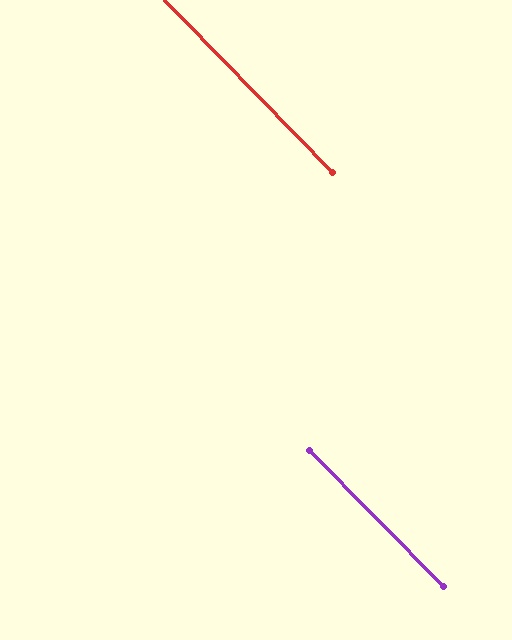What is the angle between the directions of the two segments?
Approximately 0 degrees.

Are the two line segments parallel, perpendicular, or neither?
Parallel — their directions differ by only 0.4°.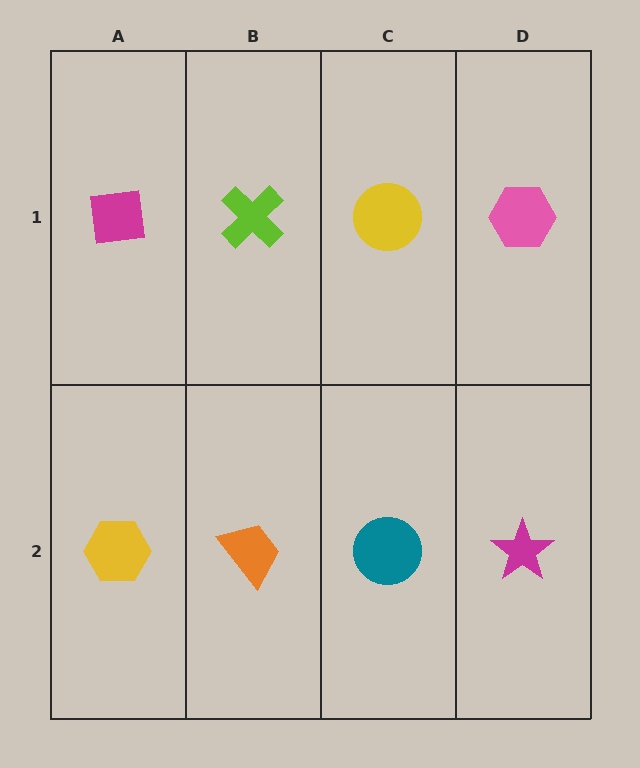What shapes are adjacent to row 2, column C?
A yellow circle (row 1, column C), an orange trapezoid (row 2, column B), a magenta star (row 2, column D).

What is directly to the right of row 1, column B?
A yellow circle.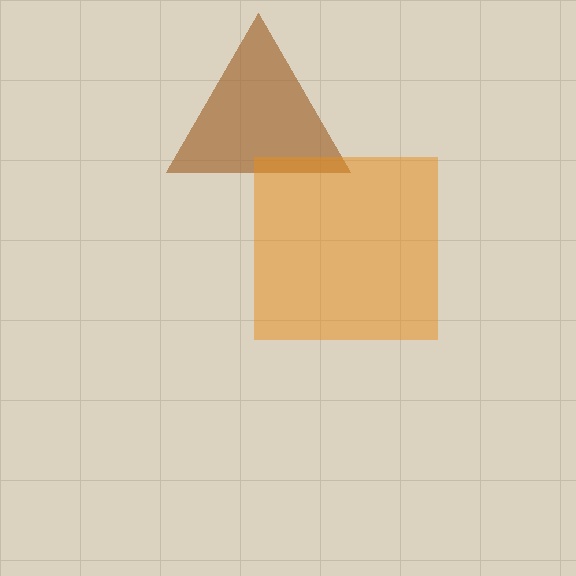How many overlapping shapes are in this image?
There are 2 overlapping shapes in the image.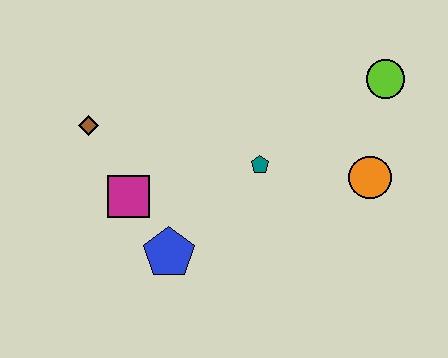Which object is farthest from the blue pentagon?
The lime circle is farthest from the blue pentagon.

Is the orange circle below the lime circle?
Yes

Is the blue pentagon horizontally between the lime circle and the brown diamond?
Yes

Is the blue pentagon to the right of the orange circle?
No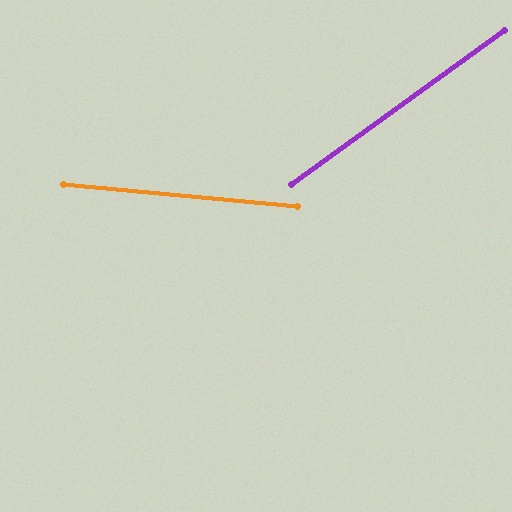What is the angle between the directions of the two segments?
Approximately 41 degrees.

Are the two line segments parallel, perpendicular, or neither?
Neither parallel nor perpendicular — they differ by about 41°.